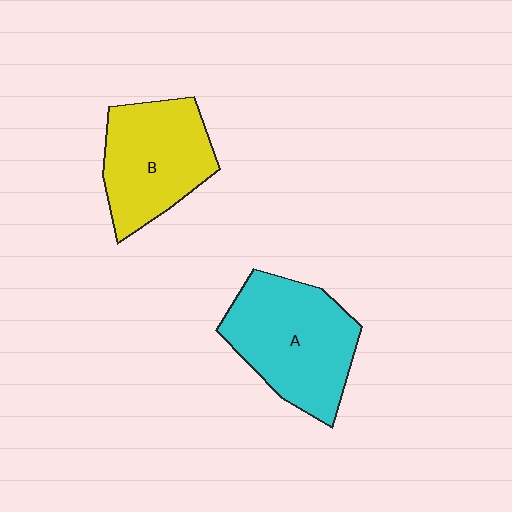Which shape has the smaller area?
Shape B (yellow).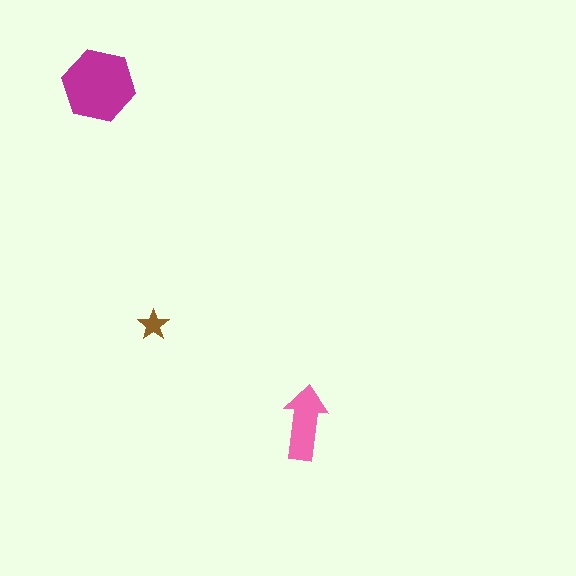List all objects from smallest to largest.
The brown star, the pink arrow, the magenta hexagon.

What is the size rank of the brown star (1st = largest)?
3rd.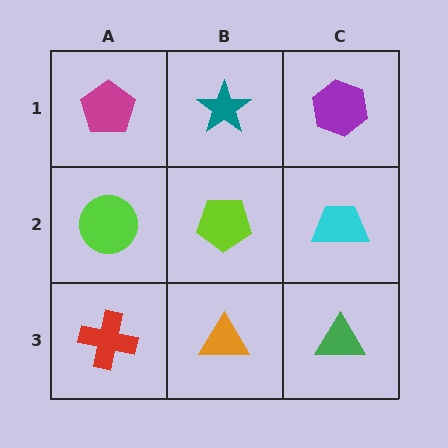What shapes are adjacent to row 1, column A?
A lime circle (row 2, column A), a teal star (row 1, column B).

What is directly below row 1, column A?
A lime circle.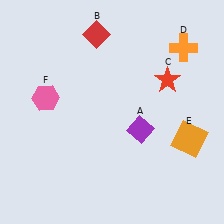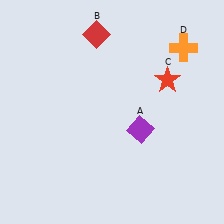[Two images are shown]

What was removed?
The pink hexagon (F), the orange square (E) were removed in Image 2.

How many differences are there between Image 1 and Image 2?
There are 2 differences between the two images.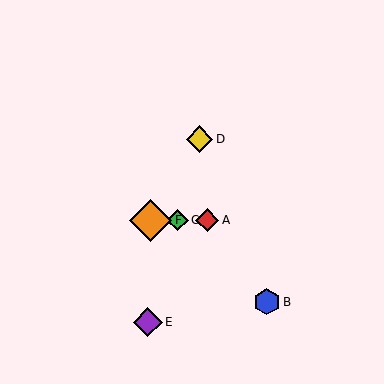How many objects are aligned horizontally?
3 objects (A, C, F) are aligned horizontally.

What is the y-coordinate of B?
Object B is at y≈302.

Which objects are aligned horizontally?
Objects A, C, F are aligned horizontally.